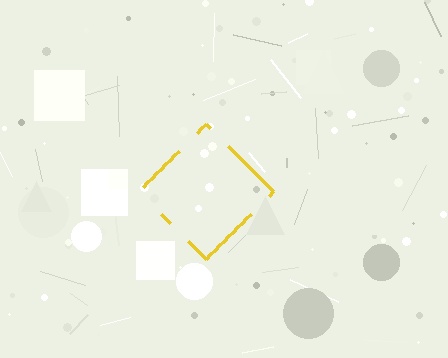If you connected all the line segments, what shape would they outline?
They would outline a diamond.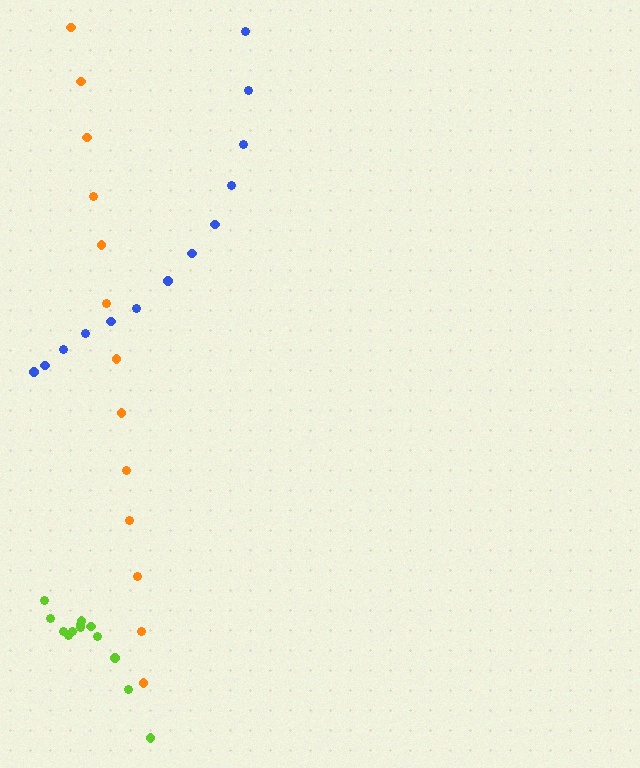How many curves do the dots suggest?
There are 3 distinct paths.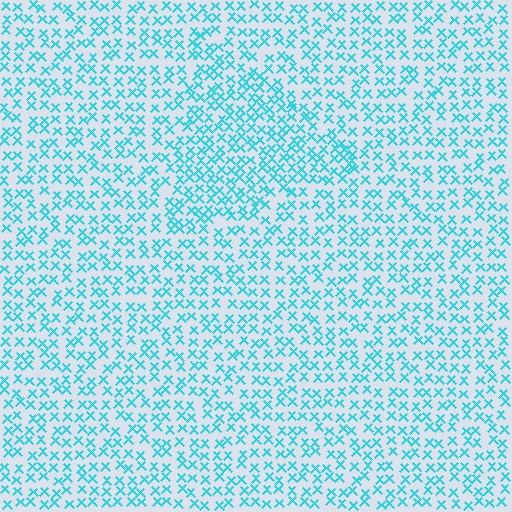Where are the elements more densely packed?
The elements are more densely packed inside the triangle boundary.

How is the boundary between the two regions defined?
The boundary is defined by a change in element density (approximately 1.5x ratio). All elements are the same color, size, and shape.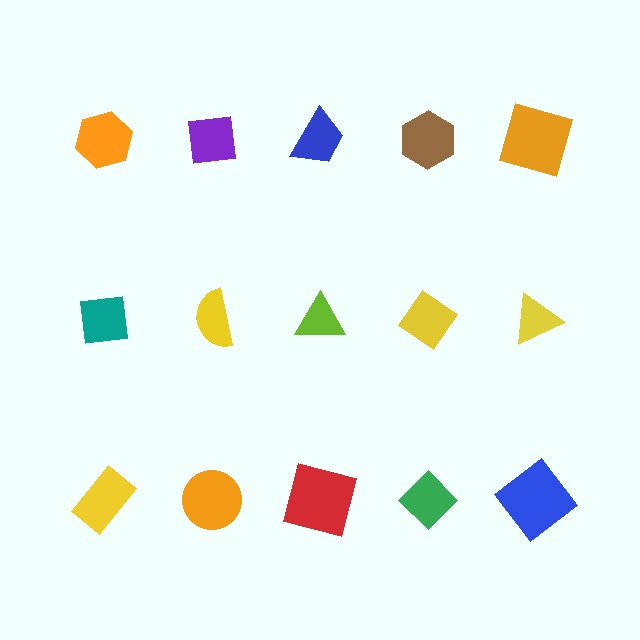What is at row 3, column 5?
A blue diamond.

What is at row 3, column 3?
A red square.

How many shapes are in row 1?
5 shapes.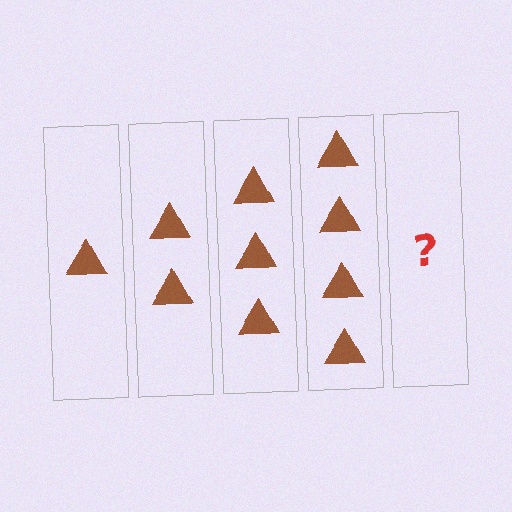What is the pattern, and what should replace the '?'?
The pattern is that each step adds one more triangle. The '?' should be 5 triangles.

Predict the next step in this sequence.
The next step is 5 triangles.